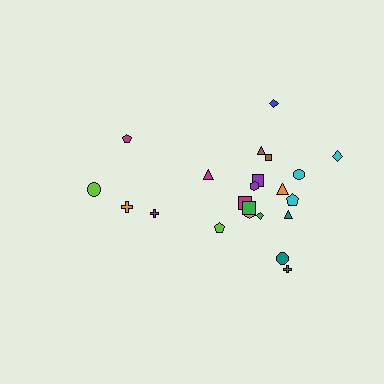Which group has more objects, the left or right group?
The right group.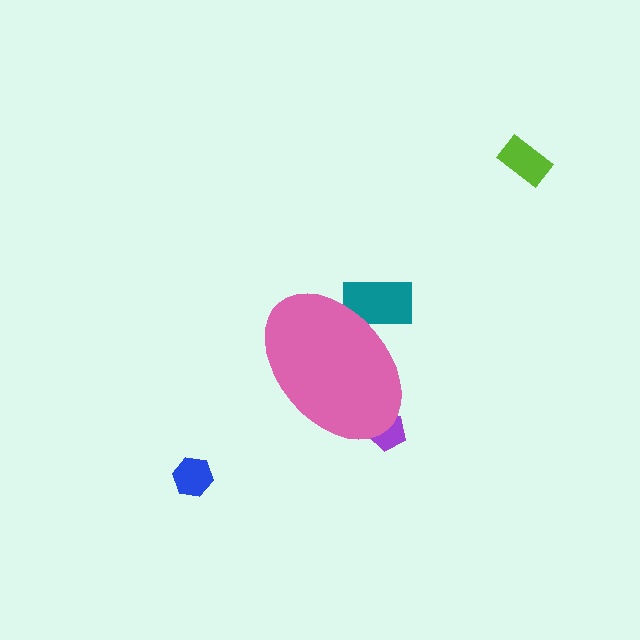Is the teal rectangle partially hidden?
Yes, the teal rectangle is partially hidden behind the pink ellipse.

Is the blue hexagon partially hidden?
No, the blue hexagon is fully visible.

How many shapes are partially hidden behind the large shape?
2 shapes are partially hidden.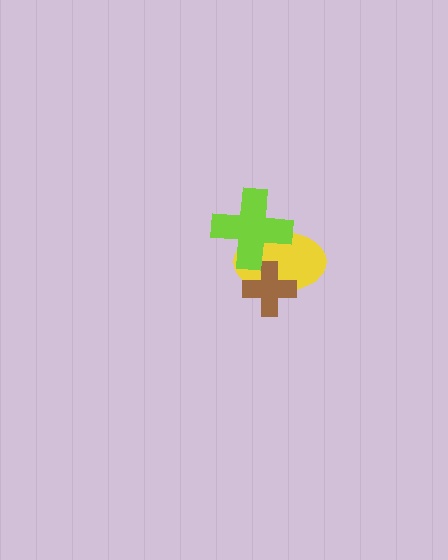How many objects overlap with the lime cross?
1 object overlaps with the lime cross.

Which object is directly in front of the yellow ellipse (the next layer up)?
The brown cross is directly in front of the yellow ellipse.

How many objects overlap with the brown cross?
1 object overlaps with the brown cross.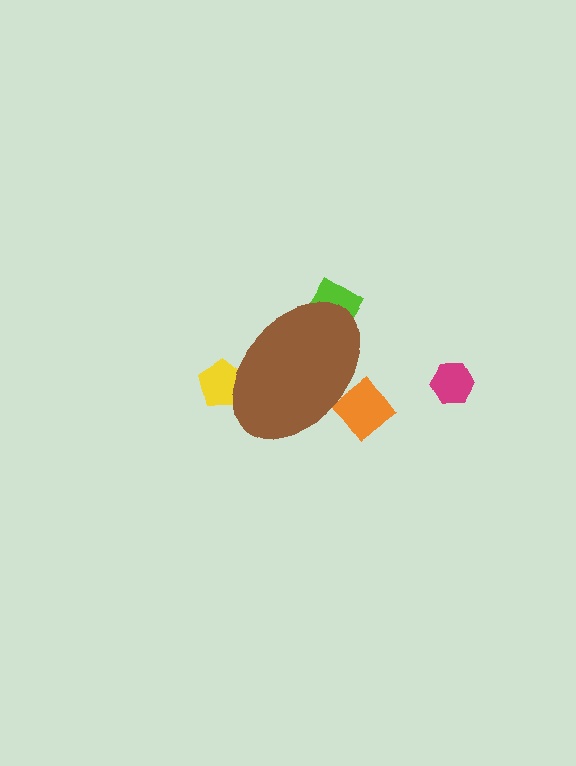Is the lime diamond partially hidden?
Yes, the lime diamond is partially hidden behind the brown ellipse.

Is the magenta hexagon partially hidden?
No, the magenta hexagon is fully visible.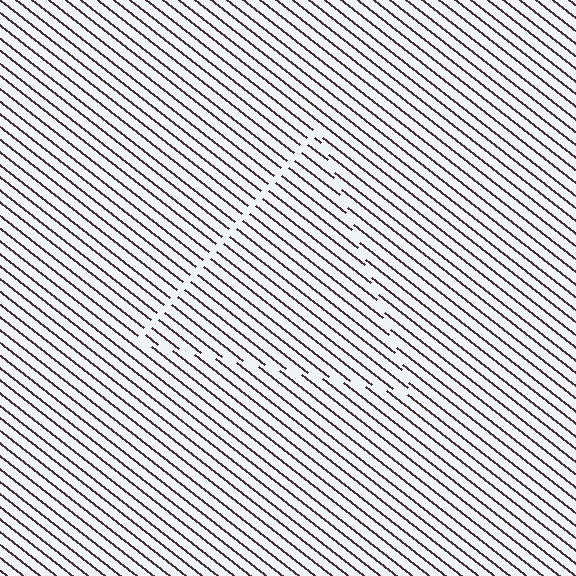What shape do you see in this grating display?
An illusory triangle. The interior of the shape contains the same grating, shifted by half a period — the contour is defined by the phase discontinuity where line-ends from the inner and outer gratings abut.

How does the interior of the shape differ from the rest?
The interior of the shape contains the same grating, shifted by half a period — the contour is defined by the phase discontinuity where line-ends from the inner and outer gratings abut.